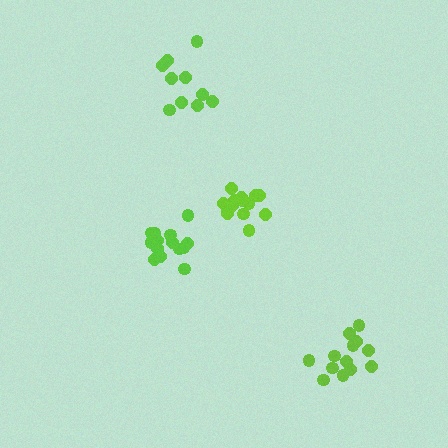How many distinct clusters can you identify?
There are 4 distinct clusters.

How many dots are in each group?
Group 1: 14 dots, Group 2: 14 dots, Group 3: 13 dots, Group 4: 10 dots (51 total).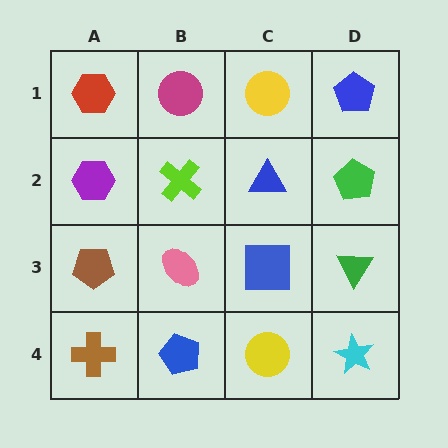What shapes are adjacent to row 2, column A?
A red hexagon (row 1, column A), a brown pentagon (row 3, column A), a lime cross (row 2, column B).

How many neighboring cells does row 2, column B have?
4.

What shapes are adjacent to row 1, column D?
A green pentagon (row 2, column D), a yellow circle (row 1, column C).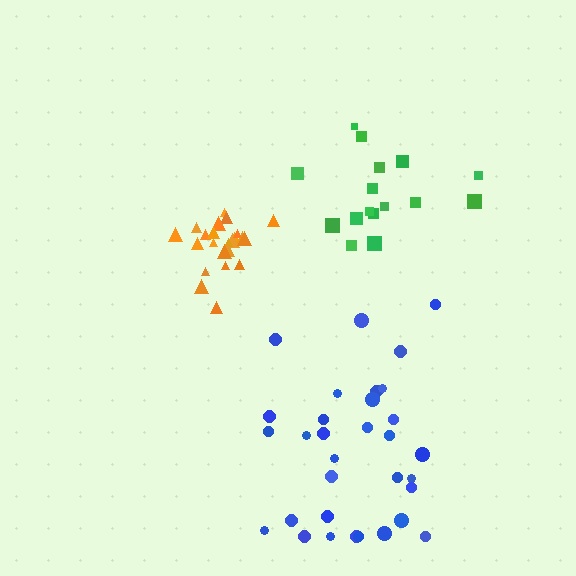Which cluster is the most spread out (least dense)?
Blue.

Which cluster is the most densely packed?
Orange.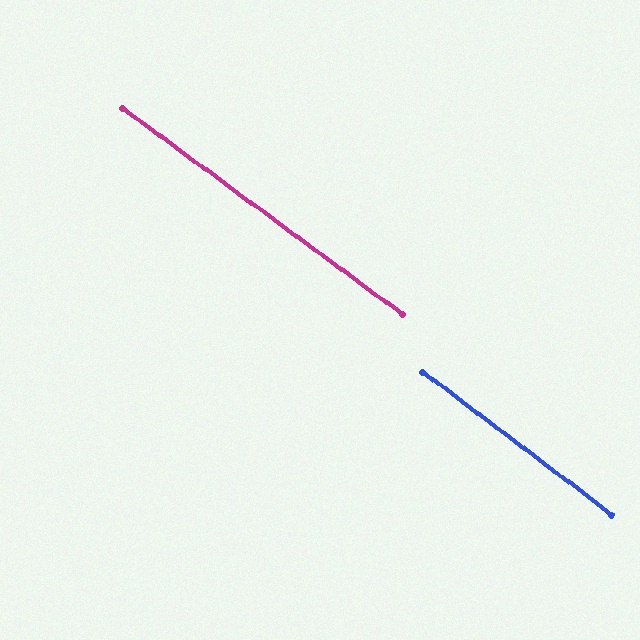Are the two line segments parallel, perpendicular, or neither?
Parallel — their directions differ by only 0.7°.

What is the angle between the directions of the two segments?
Approximately 1 degree.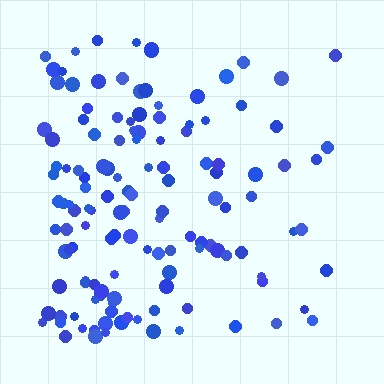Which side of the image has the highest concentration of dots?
The left.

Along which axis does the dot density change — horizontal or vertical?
Horizontal.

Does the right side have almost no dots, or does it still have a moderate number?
Still a moderate number, just noticeably fewer than the left.